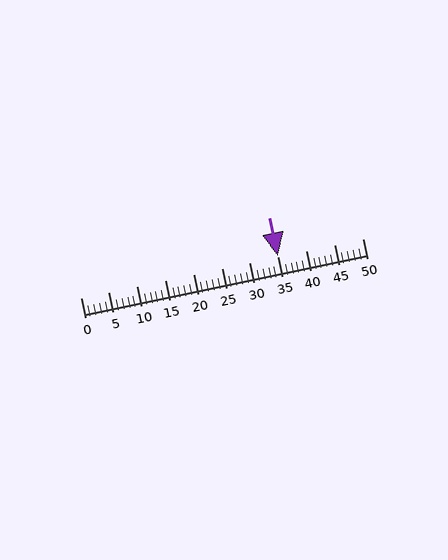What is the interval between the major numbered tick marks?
The major tick marks are spaced 5 units apart.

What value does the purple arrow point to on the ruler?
The purple arrow points to approximately 35.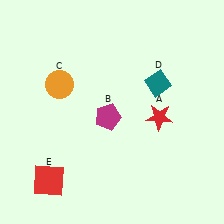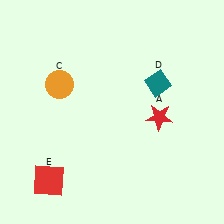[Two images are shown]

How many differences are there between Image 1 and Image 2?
There is 1 difference between the two images.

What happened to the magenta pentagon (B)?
The magenta pentagon (B) was removed in Image 2. It was in the bottom-left area of Image 1.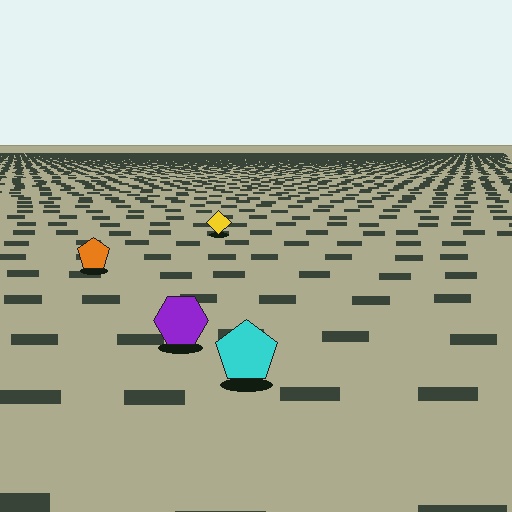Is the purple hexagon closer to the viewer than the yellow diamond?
Yes. The purple hexagon is closer — you can tell from the texture gradient: the ground texture is coarser near it.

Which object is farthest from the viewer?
The yellow diamond is farthest from the viewer. It appears smaller and the ground texture around it is denser.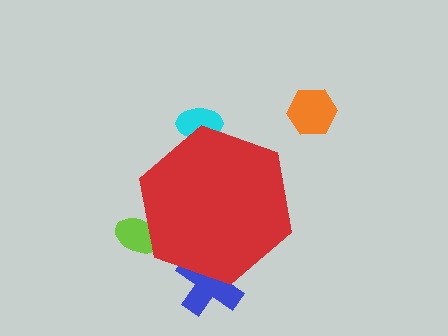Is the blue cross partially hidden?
Yes, the blue cross is partially hidden behind the red hexagon.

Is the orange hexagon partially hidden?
No, the orange hexagon is fully visible.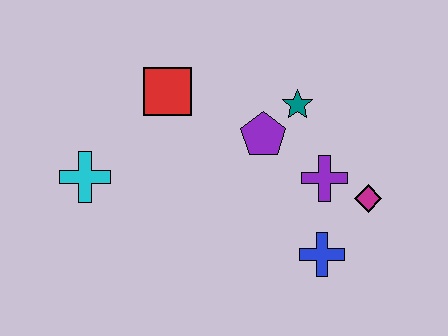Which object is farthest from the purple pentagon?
The cyan cross is farthest from the purple pentagon.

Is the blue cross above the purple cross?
No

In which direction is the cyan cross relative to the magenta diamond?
The cyan cross is to the left of the magenta diamond.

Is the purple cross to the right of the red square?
Yes